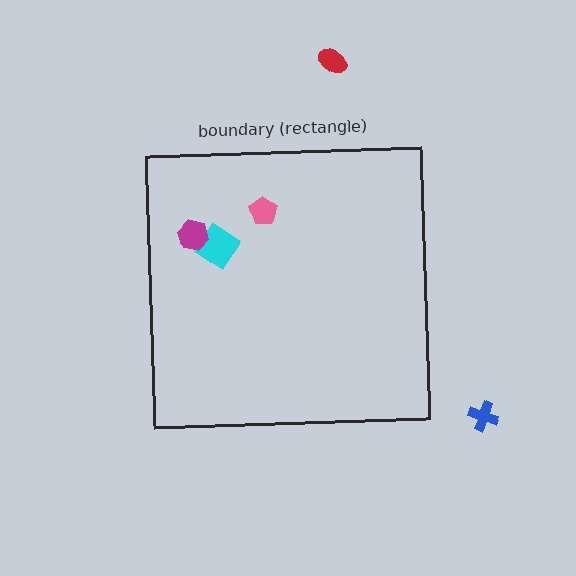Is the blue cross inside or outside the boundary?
Outside.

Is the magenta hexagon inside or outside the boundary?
Inside.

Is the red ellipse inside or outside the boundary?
Outside.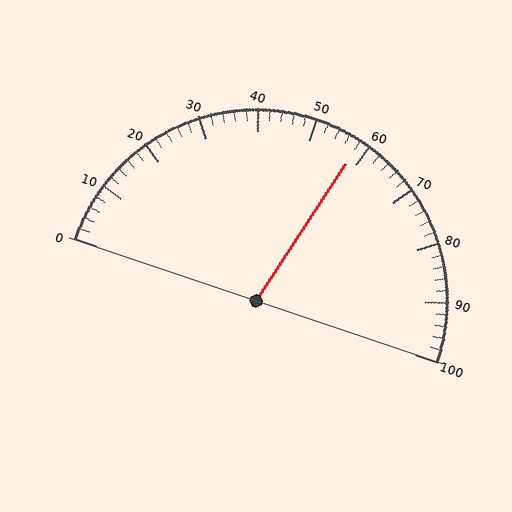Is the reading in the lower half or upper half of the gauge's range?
The reading is in the upper half of the range (0 to 100).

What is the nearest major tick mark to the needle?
The nearest major tick mark is 60.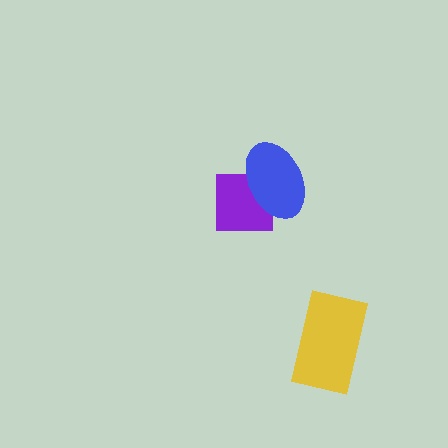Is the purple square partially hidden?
Yes, it is partially covered by another shape.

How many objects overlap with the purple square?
1 object overlaps with the purple square.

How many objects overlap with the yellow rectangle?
0 objects overlap with the yellow rectangle.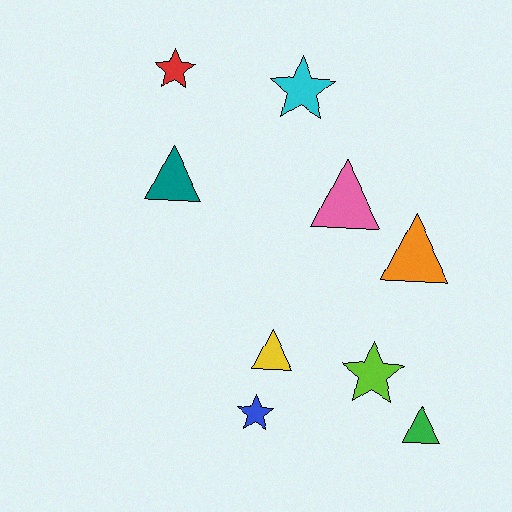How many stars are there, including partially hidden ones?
There are 4 stars.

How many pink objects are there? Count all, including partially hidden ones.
There is 1 pink object.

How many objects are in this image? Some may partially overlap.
There are 9 objects.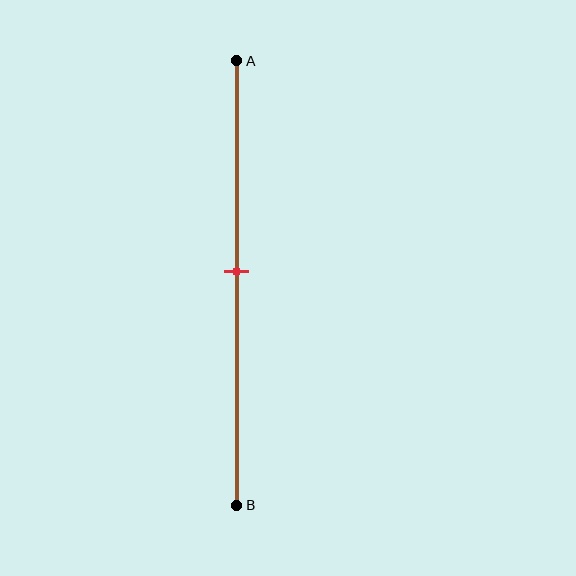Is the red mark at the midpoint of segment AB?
Yes, the mark is approximately at the midpoint.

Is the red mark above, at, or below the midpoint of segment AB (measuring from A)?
The red mark is approximately at the midpoint of segment AB.